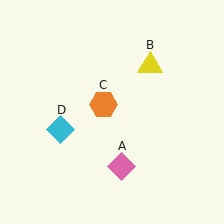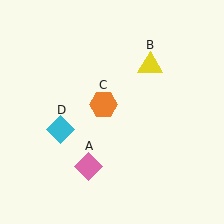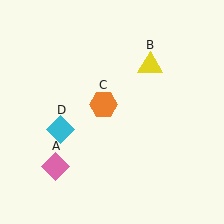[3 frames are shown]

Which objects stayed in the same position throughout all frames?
Yellow triangle (object B) and orange hexagon (object C) and cyan diamond (object D) remained stationary.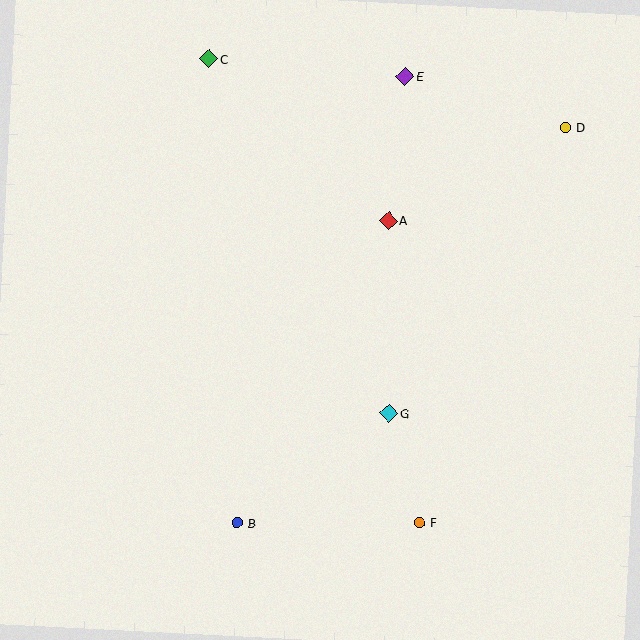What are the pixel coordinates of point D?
Point D is at (565, 127).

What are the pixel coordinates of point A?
Point A is at (388, 221).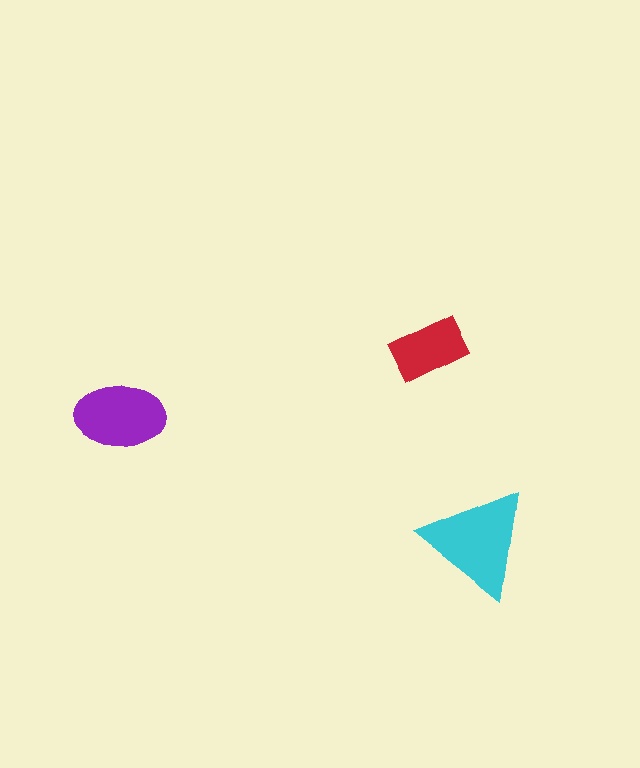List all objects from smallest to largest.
The red rectangle, the purple ellipse, the cyan triangle.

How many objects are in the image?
There are 3 objects in the image.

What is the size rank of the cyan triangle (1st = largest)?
1st.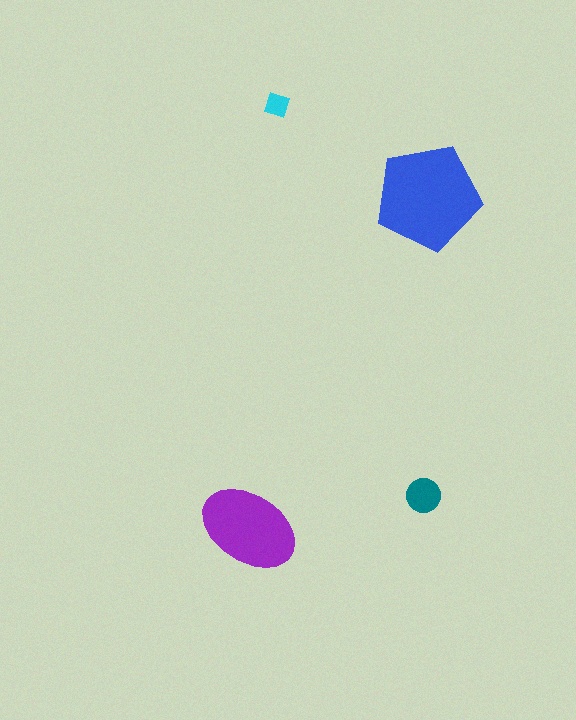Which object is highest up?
The cyan diamond is topmost.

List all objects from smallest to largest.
The cyan diamond, the teal circle, the purple ellipse, the blue pentagon.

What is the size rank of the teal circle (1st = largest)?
3rd.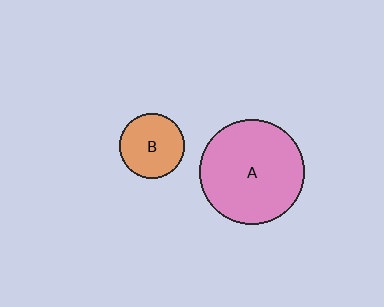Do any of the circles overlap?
No, none of the circles overlap.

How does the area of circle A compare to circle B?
Approximately 2.6 times.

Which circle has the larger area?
Circle A (pink).